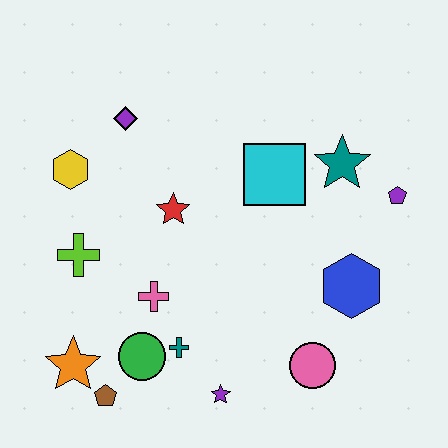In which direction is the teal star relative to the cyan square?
The teal star is to the right of the cyan square.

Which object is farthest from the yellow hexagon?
The purple pentagon is farthest from the yellow hexagon.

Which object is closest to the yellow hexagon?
The purple diamond is closest to the yellow hexagon.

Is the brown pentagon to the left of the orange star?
No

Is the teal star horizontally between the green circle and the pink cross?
No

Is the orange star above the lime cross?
No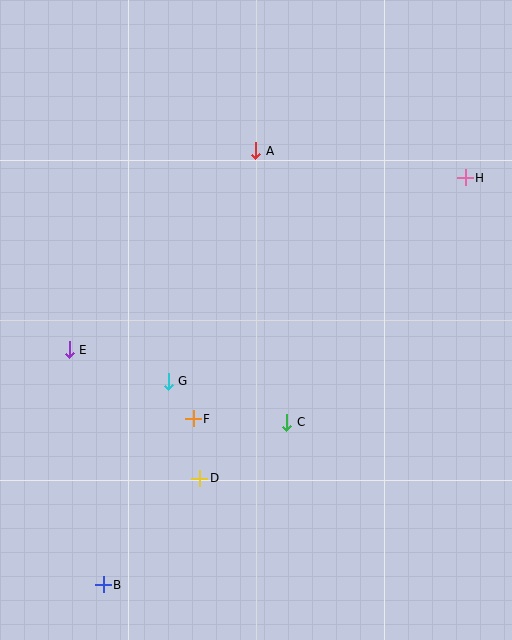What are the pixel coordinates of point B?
Point B is at (103, 585).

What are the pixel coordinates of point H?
Point H is at (465, 178).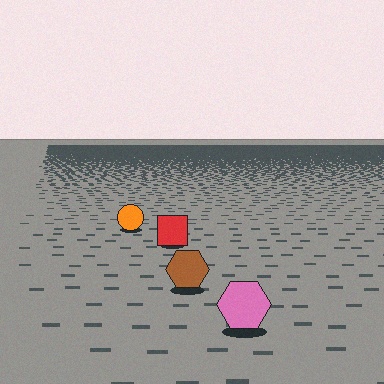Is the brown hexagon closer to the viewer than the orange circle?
Yes. The brown hexagon is closer — you can tell from the texture gradient: the ground texture is coarser near it.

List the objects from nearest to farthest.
From nearest to farthest: the pink hexagon, the brown hexagon, the red square, the orange circle.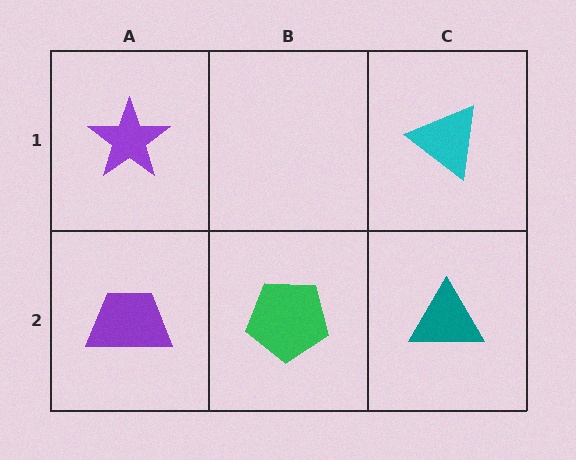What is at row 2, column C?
A teal triangle.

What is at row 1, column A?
A purple star.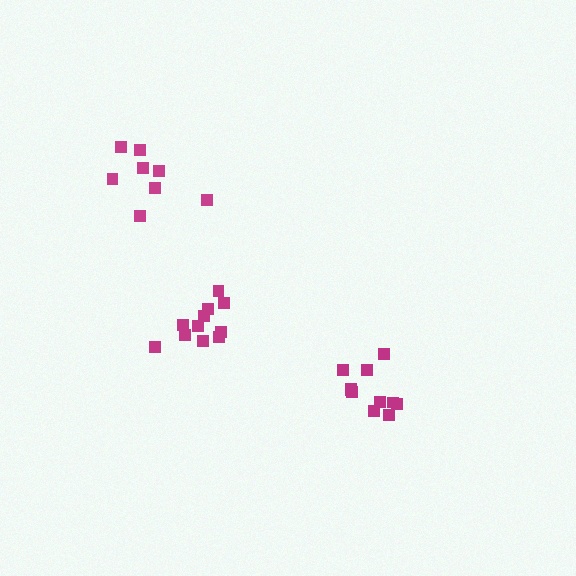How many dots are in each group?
Group 1: 11 dots, Group 2: 11 dots, Group 3: 8 dots (30 total).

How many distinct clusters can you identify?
There are 3 distinct clusters.